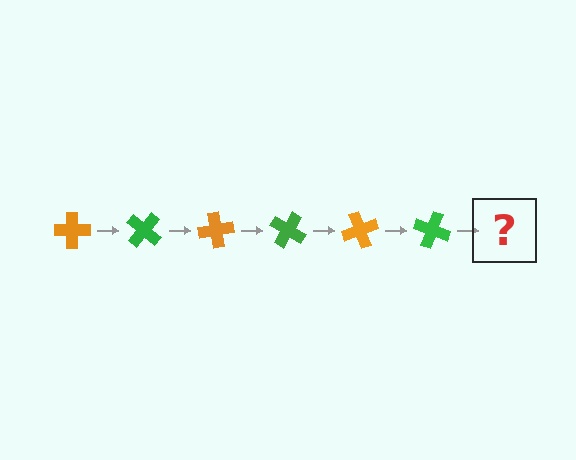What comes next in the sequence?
The next element should be an orange cross, rotated 240 degrees from the start.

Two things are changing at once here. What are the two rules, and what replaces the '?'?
The two rules are that it rotates 40 degrees each step and the color cycles through orange and green. The '?' should be an orange cross, rotated 240 degrees from the start.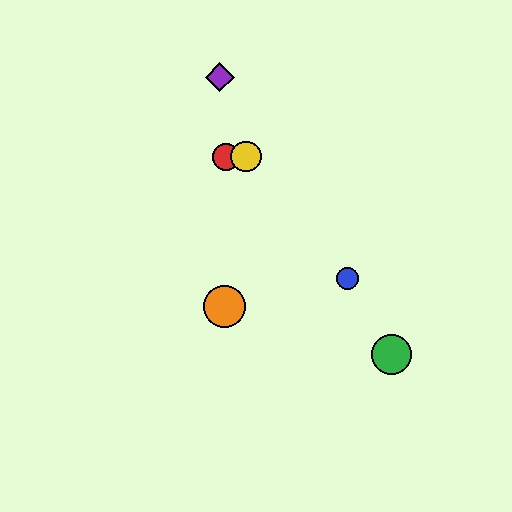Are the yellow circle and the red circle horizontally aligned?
Yes, both are at y≈157.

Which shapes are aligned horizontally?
The red circle, the yellow circle are aligned horizontally.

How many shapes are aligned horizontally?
2 shapes (the red circle, the yellow circle) are aligned horizontally.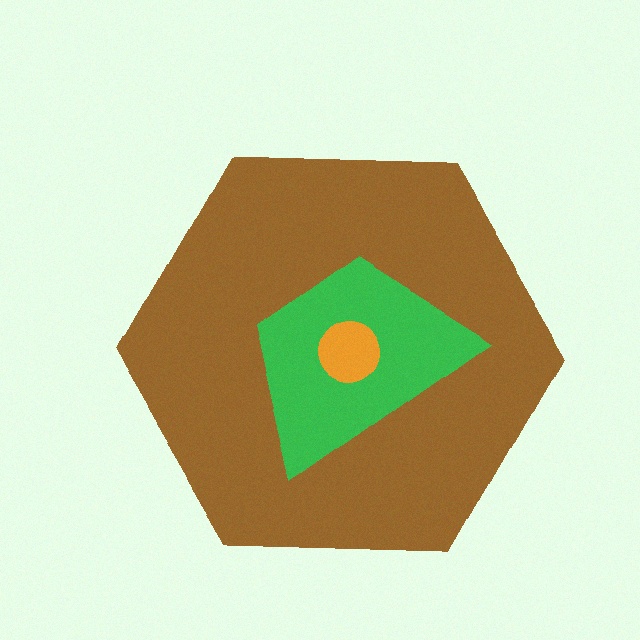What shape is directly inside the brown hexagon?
The green trapezoid.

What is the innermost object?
The orange circle.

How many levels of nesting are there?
3.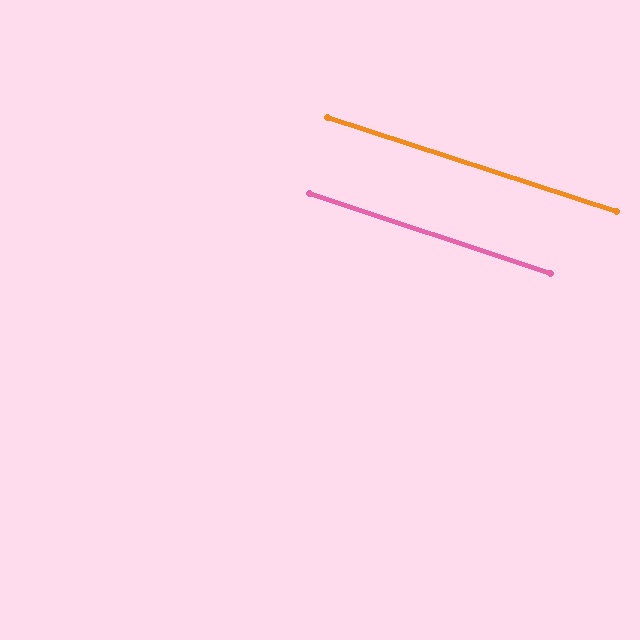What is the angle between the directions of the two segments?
Approximately 0 degrees.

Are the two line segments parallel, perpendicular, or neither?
Parallel — their directions differ by only 0.3°.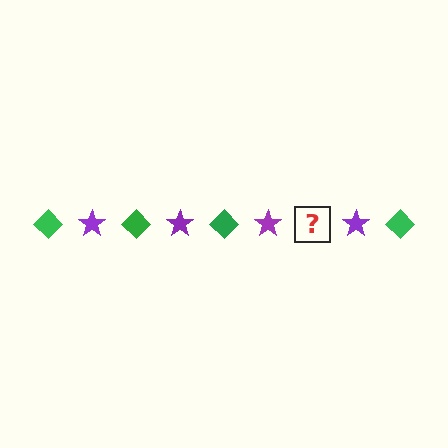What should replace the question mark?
The question mark should be replaced with a green diamond.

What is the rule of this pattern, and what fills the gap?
The rule is that the pattern alternates between green diamond and purple star. The gap should be filled with a green diamond.